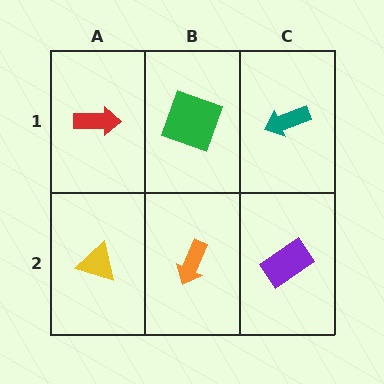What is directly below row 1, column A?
A yellow triangle.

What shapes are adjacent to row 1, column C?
A purple rectangle (row 2, column C), a green square (row 1, column B).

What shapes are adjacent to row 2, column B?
A green square (row 1, column B), a yellow triangle (row 2, column A), a purple rectangle (row 2, column C).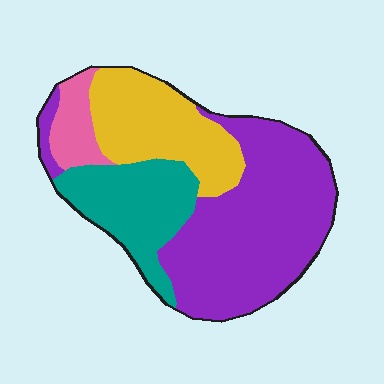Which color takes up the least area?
Pink, at roughly 5%.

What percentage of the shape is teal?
Teal takes up between a sixth and a third of the shape.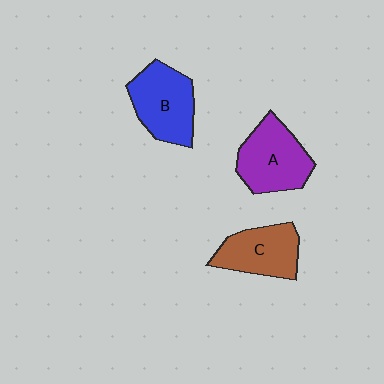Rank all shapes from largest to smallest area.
From largest to smallest: A (purple), B (blue), C (brown).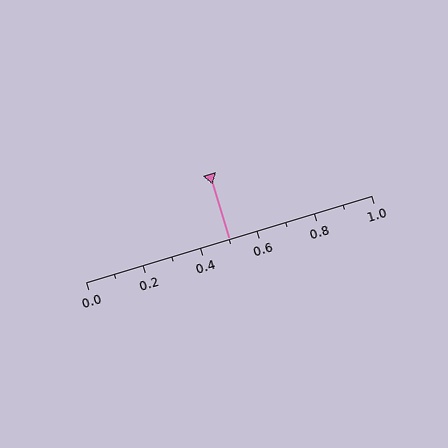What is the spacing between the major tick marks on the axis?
The major ticks are spaced 0.2 apart.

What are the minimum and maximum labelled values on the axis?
The axis runs from 0.0 to 1.0.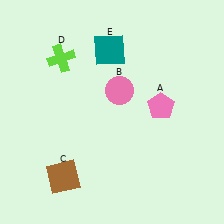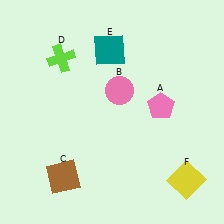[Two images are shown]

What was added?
A yellow square (F) was added in Image 2.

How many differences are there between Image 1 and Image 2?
There is 1 difference between the two images.